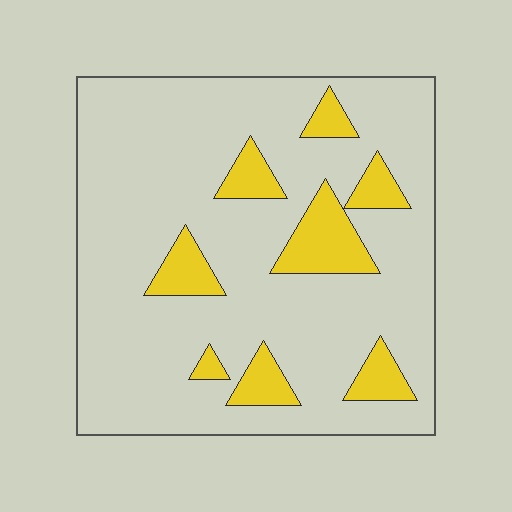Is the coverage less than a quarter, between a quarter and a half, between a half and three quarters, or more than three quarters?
Less than a quarter.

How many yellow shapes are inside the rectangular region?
8.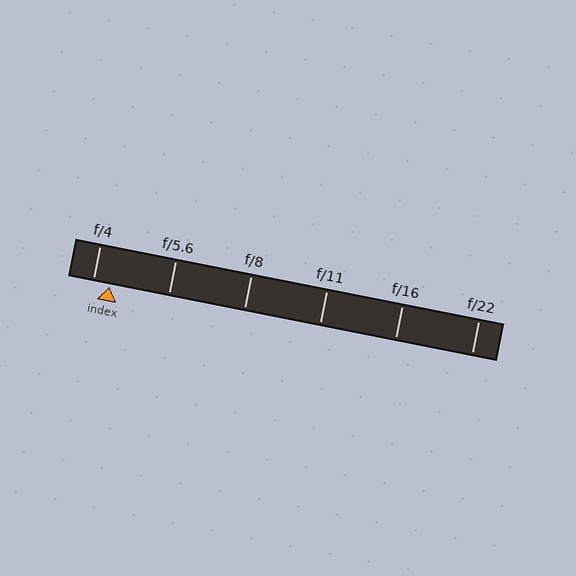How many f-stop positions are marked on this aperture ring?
There are 6 f-stop positions marked.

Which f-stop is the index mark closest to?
The index mark is closest to f/4.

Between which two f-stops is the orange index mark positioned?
The index mark is between f/4 and f/5.6.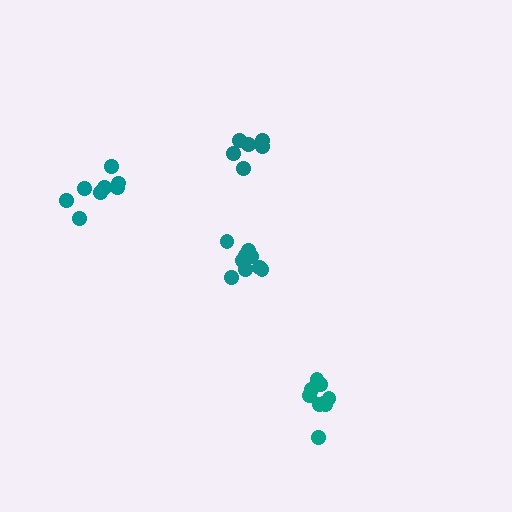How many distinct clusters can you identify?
There are 4 distinct clusters.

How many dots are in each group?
Group 1: 9 dots, Group 2: 6 dots, Group 3: 9 dots, Group 4: 8 dots (32 total).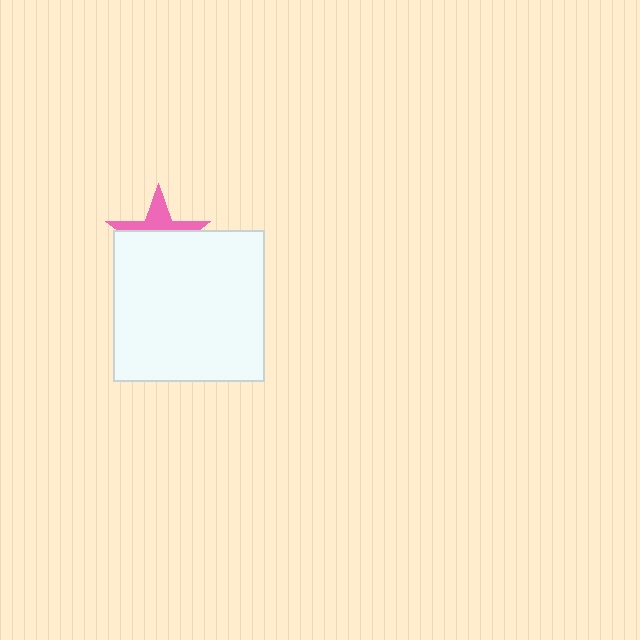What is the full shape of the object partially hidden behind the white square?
The partially hidden object is a pink star.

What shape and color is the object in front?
The object in front is a white square.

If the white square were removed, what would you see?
You would see the complete pink star.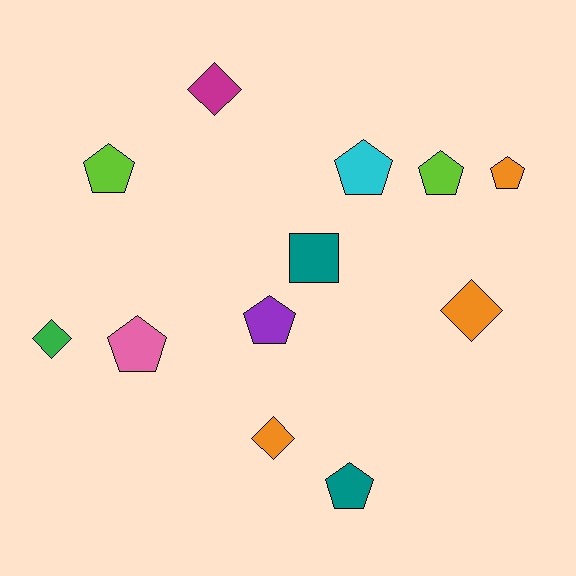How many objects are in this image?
There are 12 objects.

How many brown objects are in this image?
There are no brown objects.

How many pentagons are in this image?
There are 7 pentagons.